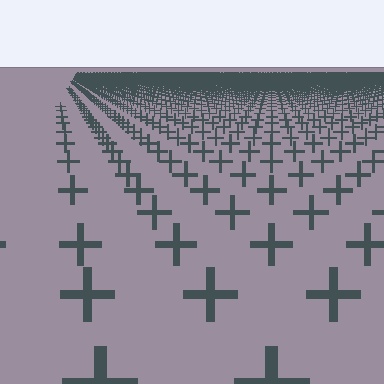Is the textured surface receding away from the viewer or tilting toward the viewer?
The surface is receding away from the viewer. Texture elements get smaller and denser toward the top.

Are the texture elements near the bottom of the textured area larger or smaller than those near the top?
Larger. Near the bottom, elements are closer to the viewer and appear at a bigger on-screen size.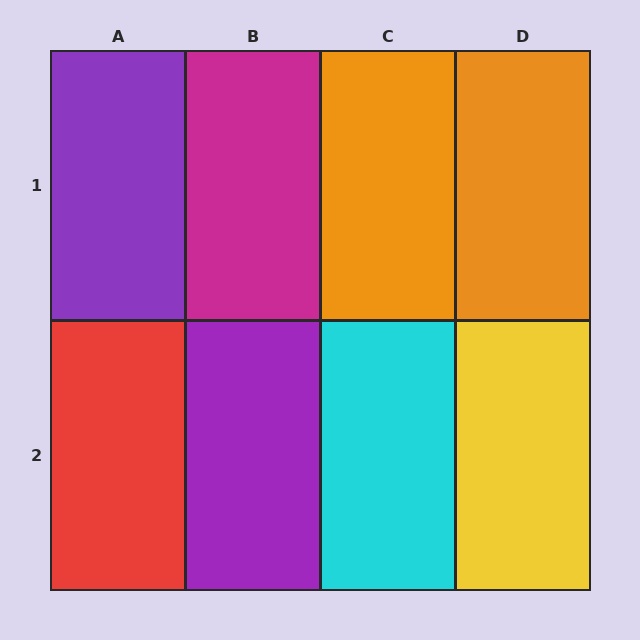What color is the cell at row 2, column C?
Cyan.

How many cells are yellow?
1 cell is yellow.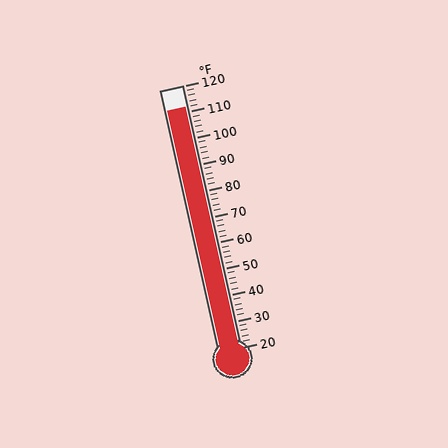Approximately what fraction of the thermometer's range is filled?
The thermometer is filled to approximately 90% of its range.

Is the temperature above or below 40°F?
The temperature is above 40°F.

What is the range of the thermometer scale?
The thermometer scale ranges from 20°F to 120°F.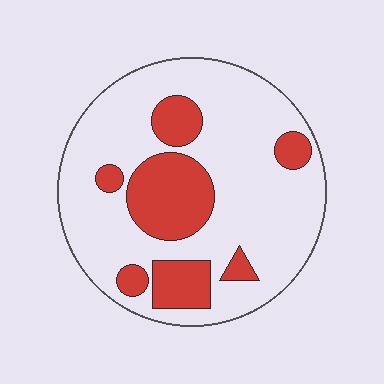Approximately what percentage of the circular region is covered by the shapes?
Approximately 25%.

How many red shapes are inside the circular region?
7.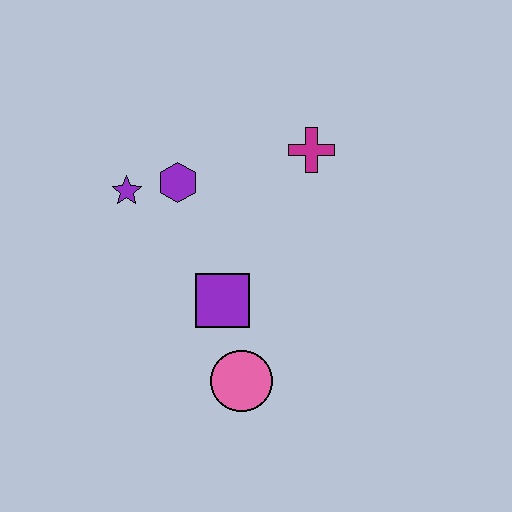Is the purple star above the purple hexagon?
No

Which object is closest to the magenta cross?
The purple hexagon is closest to the magenta cross.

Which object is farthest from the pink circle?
The magenta cross is farthest from the pink circle.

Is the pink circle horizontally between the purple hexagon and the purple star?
No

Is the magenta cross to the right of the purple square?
Yes